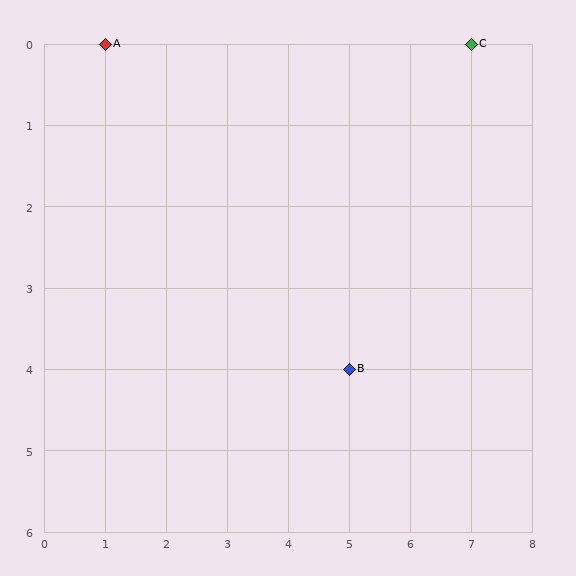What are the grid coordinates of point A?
Point A is at grid coordinates (1, 0).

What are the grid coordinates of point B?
Point B is at grid coordinates (5, 4).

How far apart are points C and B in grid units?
Points C and B are 2 columns and 4 rows apart (about 4.5 grid units diagonally).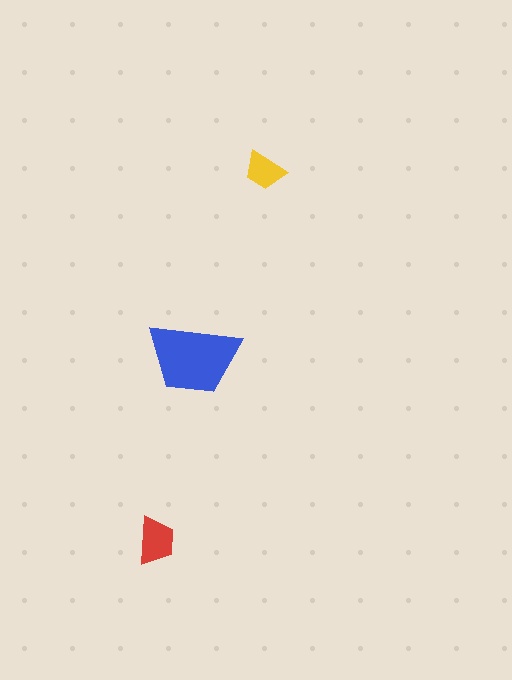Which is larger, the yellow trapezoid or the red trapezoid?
The red one.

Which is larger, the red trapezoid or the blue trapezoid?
The blue one.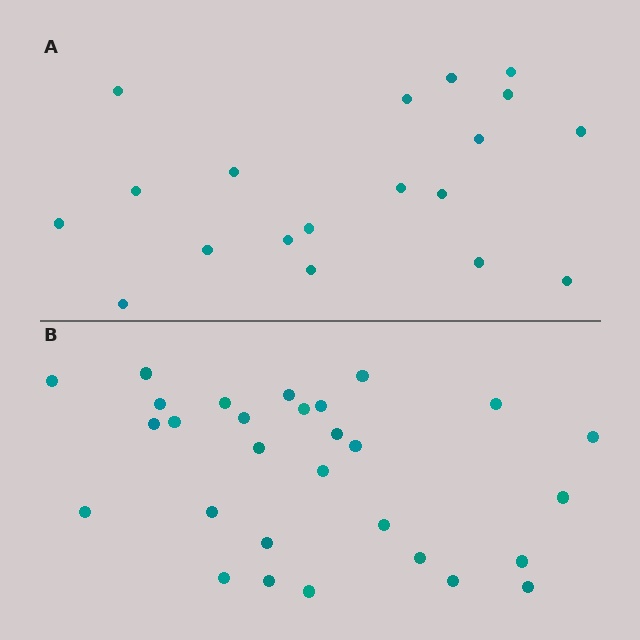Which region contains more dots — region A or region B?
Region B (the bottom region) has more dots.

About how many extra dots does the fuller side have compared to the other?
Region B has roughly 10 or so more dots than region A.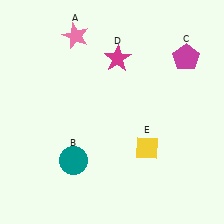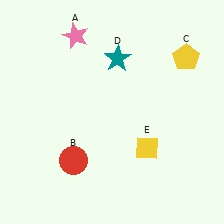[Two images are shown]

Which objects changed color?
B changed from teal to red. C changed from magenta to yellow. D changed from magenta to teal.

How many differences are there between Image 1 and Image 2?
There are 3 differences between the two images.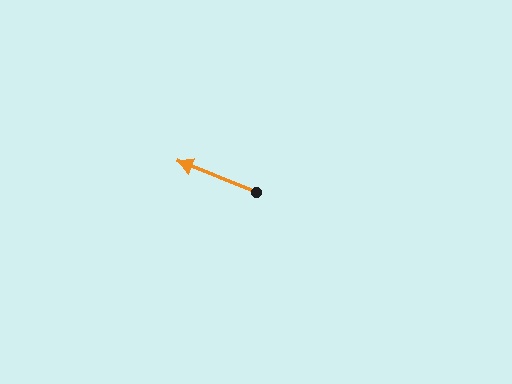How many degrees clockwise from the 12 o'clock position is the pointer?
Approximately 292 degrees.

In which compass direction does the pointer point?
West.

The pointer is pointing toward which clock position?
Roughly 10 o'clock.